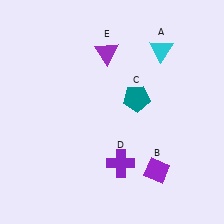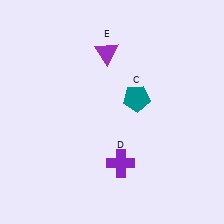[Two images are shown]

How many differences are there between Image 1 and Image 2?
There are 2 differences between the two images.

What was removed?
The cyan triangle (A), the purple diamond (B) were removed in Image 2.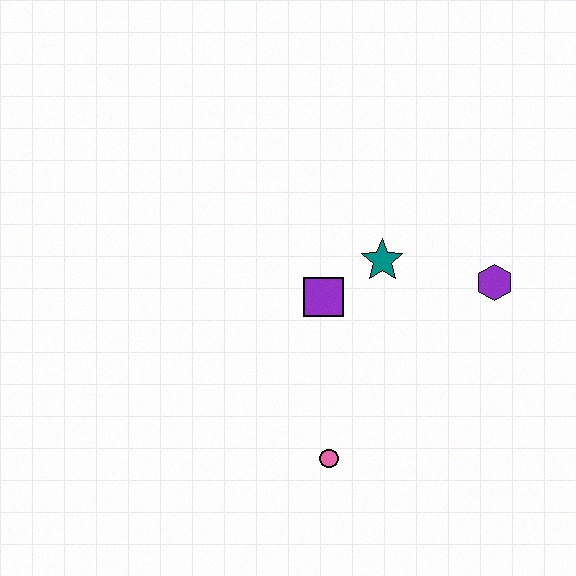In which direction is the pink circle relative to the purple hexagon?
The pink circle is below the purple hexagon.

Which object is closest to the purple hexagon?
The teal star is closest to the purple hexagon.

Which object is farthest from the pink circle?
The purple hexagon is farthest from the pink circle.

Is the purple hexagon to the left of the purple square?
No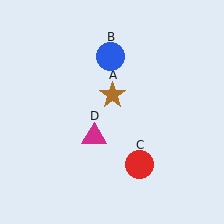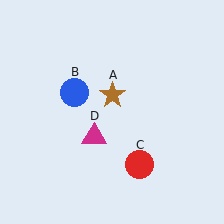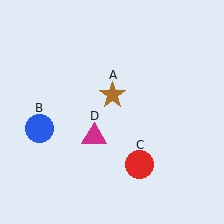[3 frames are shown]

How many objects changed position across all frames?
1 object changed position: blue circle (object B).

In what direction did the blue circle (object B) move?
The blue circle (object B) moved down and to the left.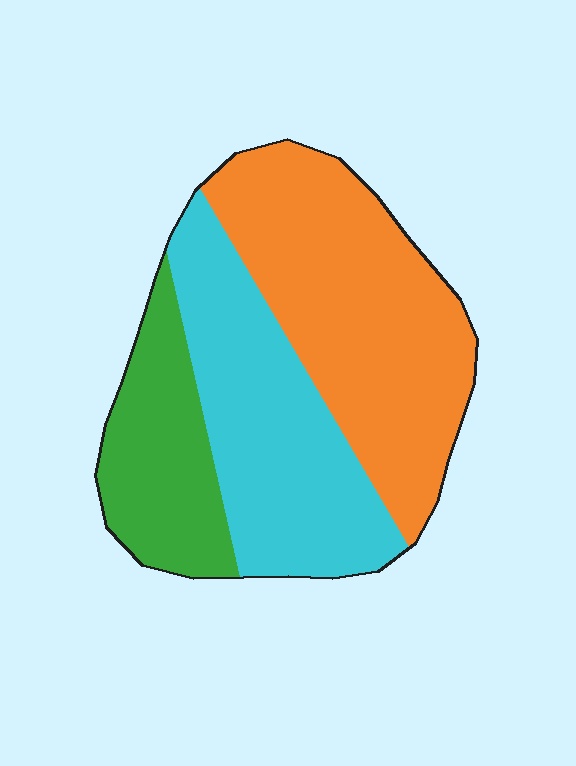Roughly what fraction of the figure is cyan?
Cyan covers around 35% of the figure.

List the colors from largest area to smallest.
From largest to smallest: orange, cyan, green.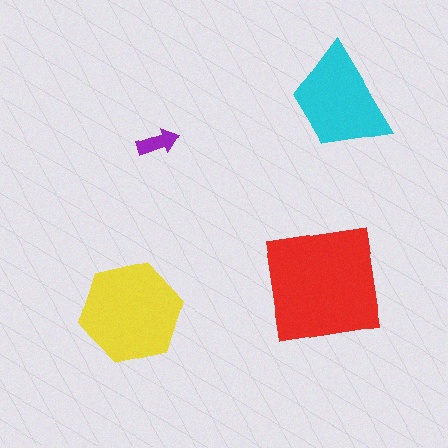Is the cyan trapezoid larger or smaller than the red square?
Smaller.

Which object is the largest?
The red square.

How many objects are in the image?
There are 4 objects in the image.